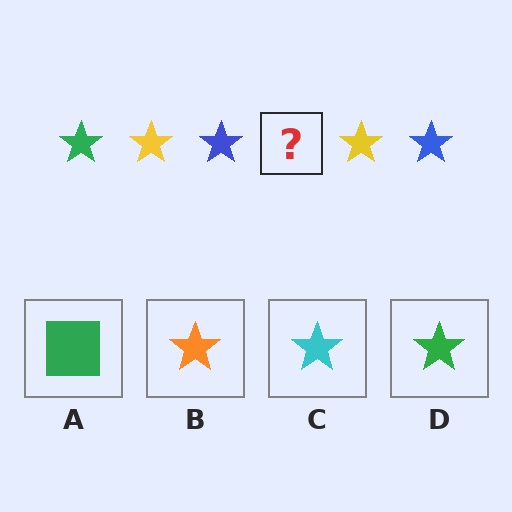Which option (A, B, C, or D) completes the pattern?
D.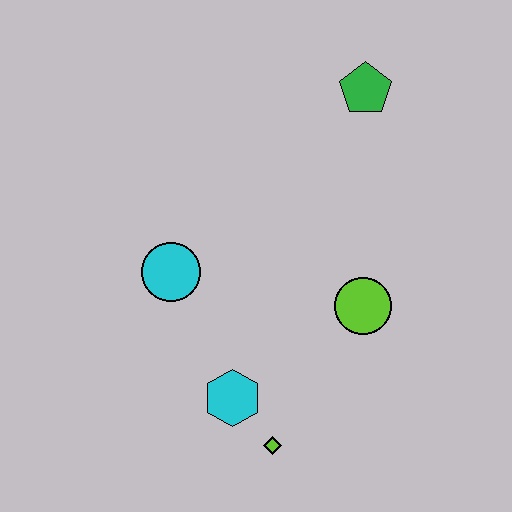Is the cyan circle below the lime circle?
No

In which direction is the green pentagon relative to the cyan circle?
The green pentagon is to the right of the cyan circle.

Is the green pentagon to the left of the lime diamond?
No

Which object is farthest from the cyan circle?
The green pentagon is farthest from the cyan circle.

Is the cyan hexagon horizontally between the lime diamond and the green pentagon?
No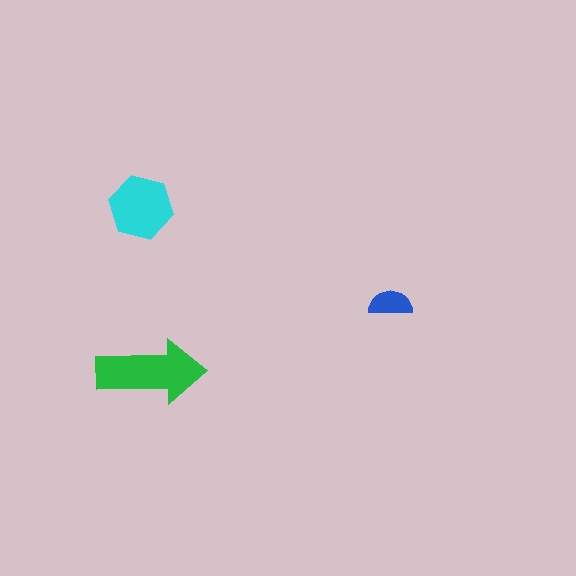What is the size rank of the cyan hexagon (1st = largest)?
2nd.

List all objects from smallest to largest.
The blue semicircle, the cyan hexagon, the green arrow.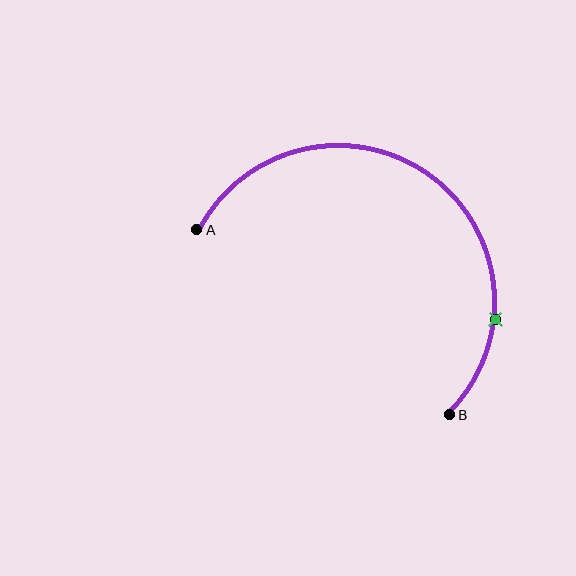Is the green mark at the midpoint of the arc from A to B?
No. The green mark lies on the arc but is closer to endpoint B. The arc midpoint would be at the point on the curve equidistant along the arc from both A and B.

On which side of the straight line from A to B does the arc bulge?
The arc bulges above and to the right of the straight line connecting A and B.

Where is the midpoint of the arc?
The arc midpoint is the point on the curve farthest from the straight line joining A and B. It sits above and to the right of that line.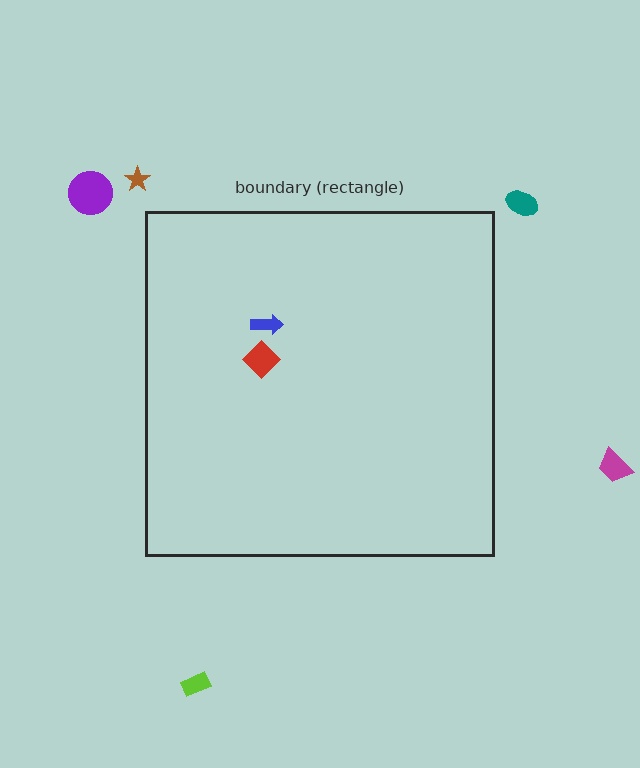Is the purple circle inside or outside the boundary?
Outside.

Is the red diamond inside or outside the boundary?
Inside.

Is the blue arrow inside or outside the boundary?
Inside.